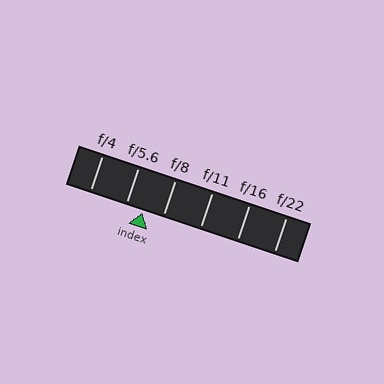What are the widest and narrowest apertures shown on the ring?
The widest aperture shown is f/4 and the narrowest is f/22.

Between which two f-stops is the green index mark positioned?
The index mark is between f/5.6 and f/8.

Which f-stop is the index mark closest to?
The index mark is closest to f/5.6.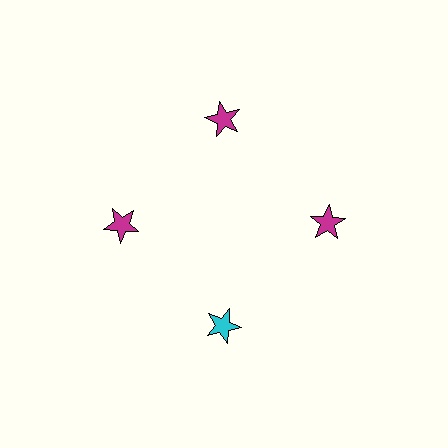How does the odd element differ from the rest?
It has a different color: cyan instead of magenta.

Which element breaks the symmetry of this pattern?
The cyan star at roughly the 6 o'clock position breaks the symmetry. All other shapes are magenta stars.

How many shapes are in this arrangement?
There are 4 shapes arranged in a ring pattern.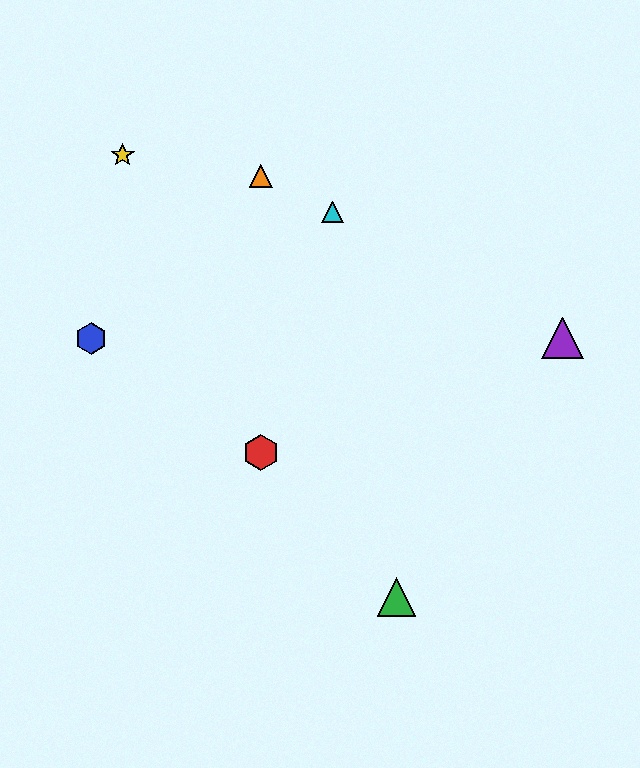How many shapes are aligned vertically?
2 shapes (the red hexagon, the orange triangle) are aligned vertically.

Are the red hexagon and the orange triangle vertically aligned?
Yes, both are at x≈261.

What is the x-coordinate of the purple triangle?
The purple triangle is at x≈562.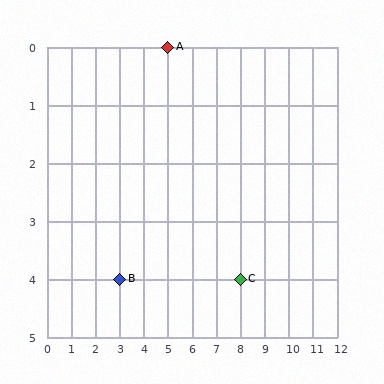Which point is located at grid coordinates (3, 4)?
Point B is at (3, 4).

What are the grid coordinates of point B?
Point B is at grid coordinates (3, 4).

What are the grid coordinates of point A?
Point A is at grid coordinates (5, 0).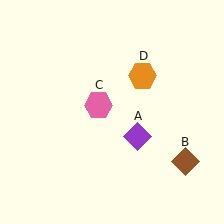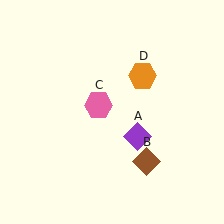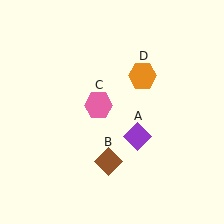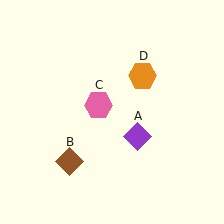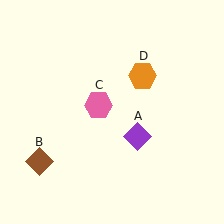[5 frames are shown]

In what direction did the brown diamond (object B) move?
The brown diamond (object B) moved left.